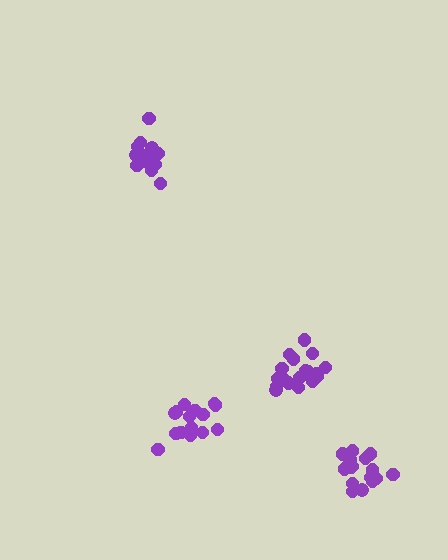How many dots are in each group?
Group 1: 16 dots, Group 2: 18 dots, Group 3: 15 dots, Group 4: 19 dots (68 total).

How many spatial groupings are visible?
There are 4 spatial groupings.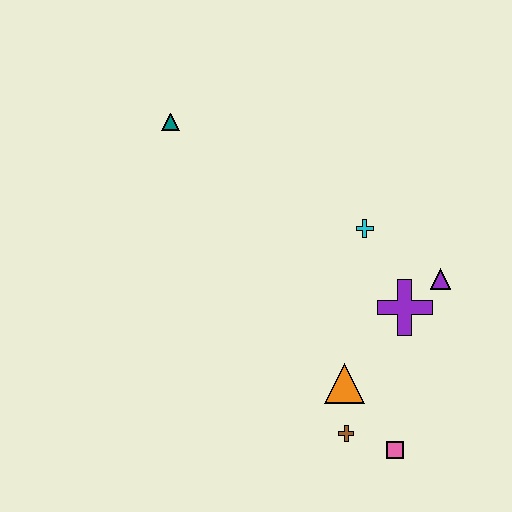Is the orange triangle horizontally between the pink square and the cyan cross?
No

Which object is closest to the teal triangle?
The cyan cross is closest to the teal triangle.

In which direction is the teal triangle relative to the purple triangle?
The teal triangle is to the left of the purple triangle.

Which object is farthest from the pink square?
The teal triangle is farthest from the pink square.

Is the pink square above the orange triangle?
No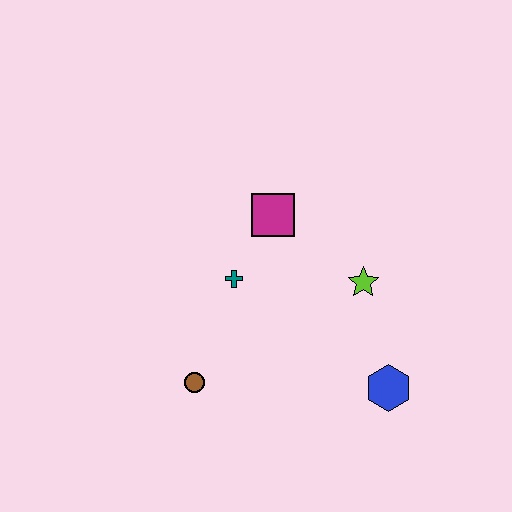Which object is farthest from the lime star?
The brown circle is farthest from the lime star.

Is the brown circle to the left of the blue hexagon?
Yes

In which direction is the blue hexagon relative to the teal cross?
The blue hexagon is to the right of the teal cross.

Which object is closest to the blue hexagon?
The lime star is closest to the blue hexagon.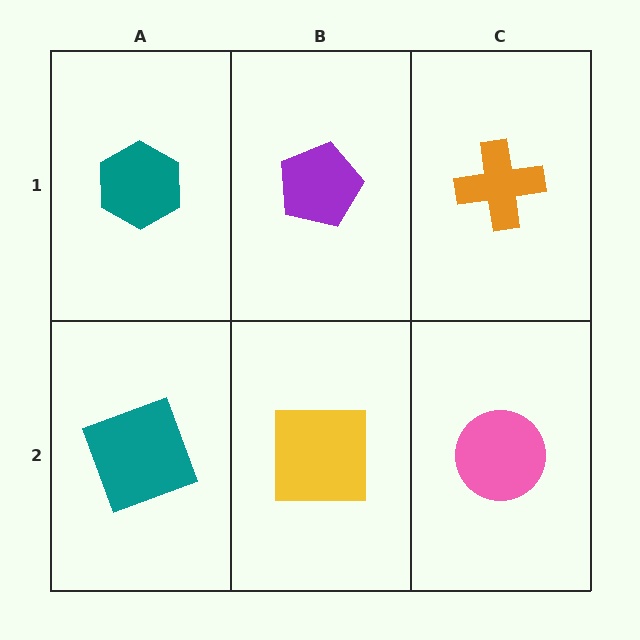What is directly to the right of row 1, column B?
An orange cross.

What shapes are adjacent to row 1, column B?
A yellow square (row 2, column B), a teal hexagon (row 1, column A), an orange cross (row 1, column C).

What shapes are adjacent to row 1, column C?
A pink circle (row 2, column C), a purple pentagon (row 1, column B).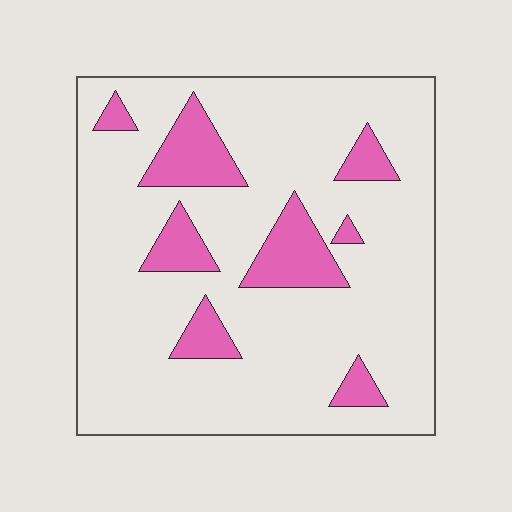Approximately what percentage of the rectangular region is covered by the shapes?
Approximately 15%.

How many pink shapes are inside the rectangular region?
8.